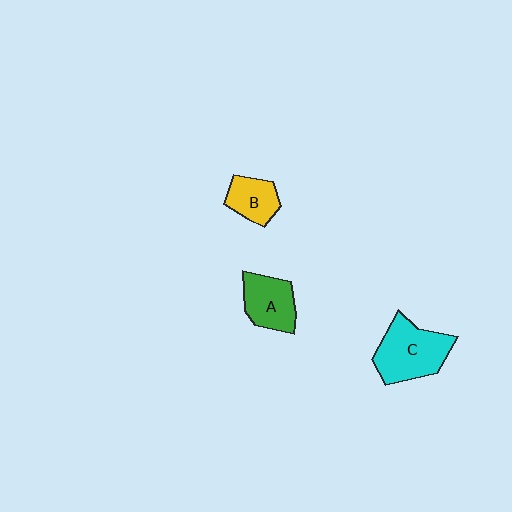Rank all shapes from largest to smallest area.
From largest to smallest: C (cyan), A (green), B (yellow).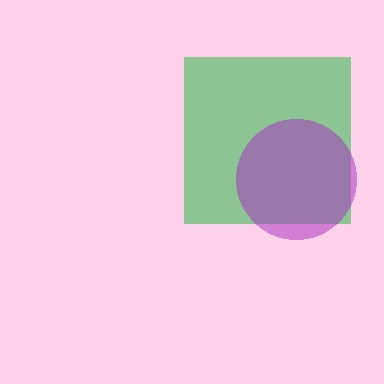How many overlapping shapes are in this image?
There are 2 overlapping shapes in the image.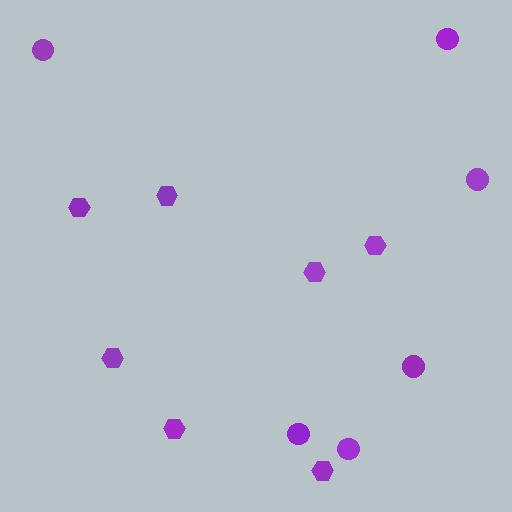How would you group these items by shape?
There are 2 groups: one group of circles (6) and one group of hexagons (7).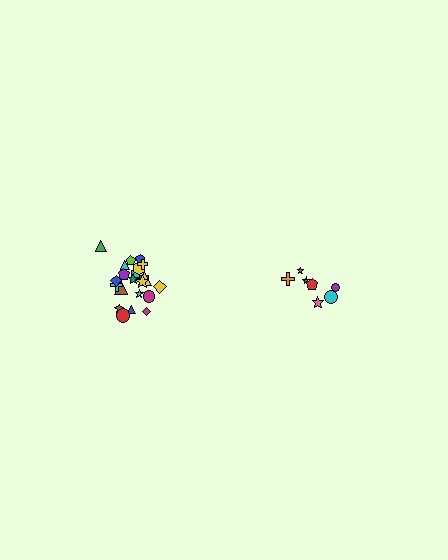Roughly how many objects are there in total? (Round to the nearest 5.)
Roughly 30 objects in total.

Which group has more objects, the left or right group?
The left group.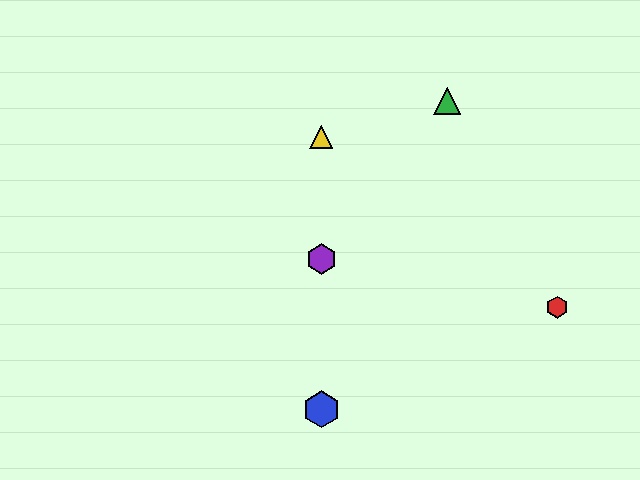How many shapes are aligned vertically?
3 shapes (the blue hexagon, the yellow triangle, the purple hexagon) are aligned vertically.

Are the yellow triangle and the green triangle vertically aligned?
No, the yellow triangle is at x≈321 and the green triangle is at x≈447.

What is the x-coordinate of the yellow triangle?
The yellow triangle is at x≈321.